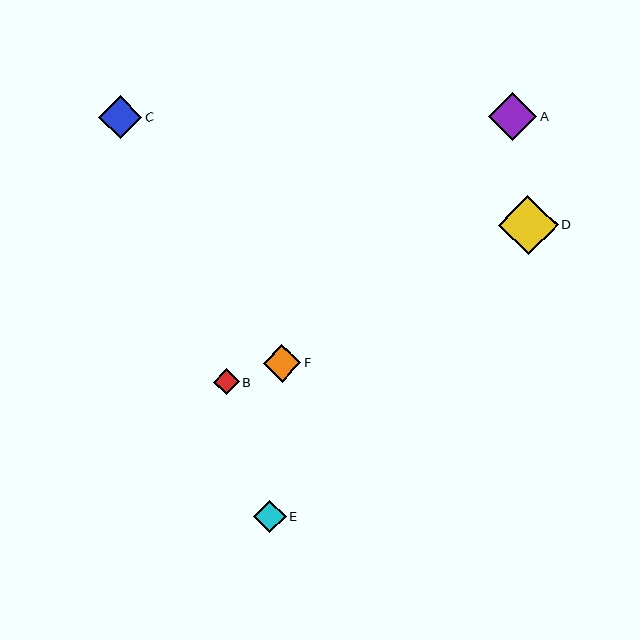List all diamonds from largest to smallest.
From largest to smallest: D, A, C, F, E, B.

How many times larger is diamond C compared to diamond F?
Diamond C is approximately 1.1 times the size of diamond F.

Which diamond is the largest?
Diamond D is the largest with a size of approximately 59 pixels.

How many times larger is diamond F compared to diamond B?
Diamond F is approximately 1.4 times the size of diamond B.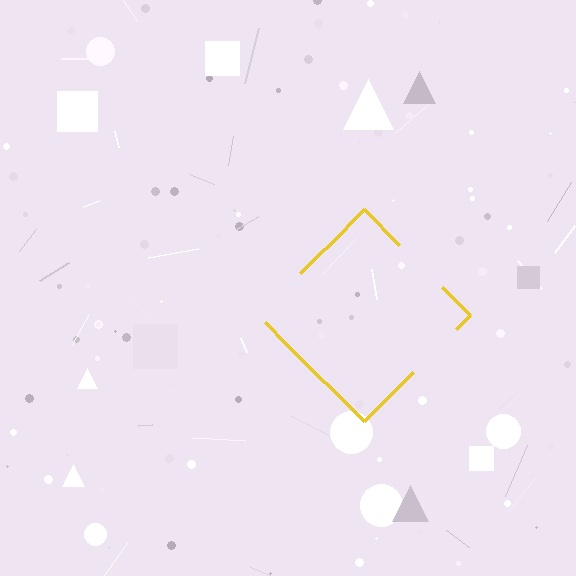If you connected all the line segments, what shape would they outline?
They would outline a diamond.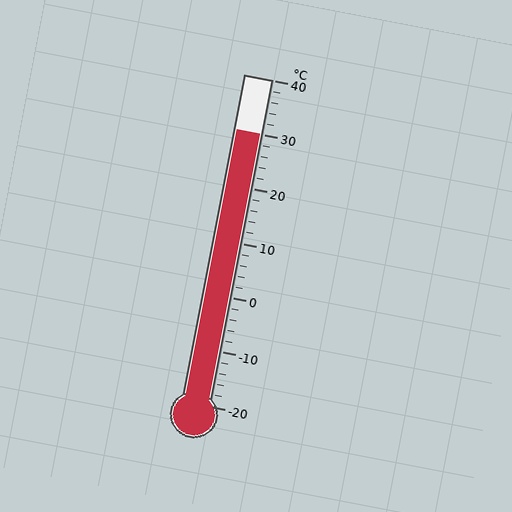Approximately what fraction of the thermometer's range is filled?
The thermometer is filled to approximately 85% of its range.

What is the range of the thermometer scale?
The thermometer scale ranges from -20°C to 40°C.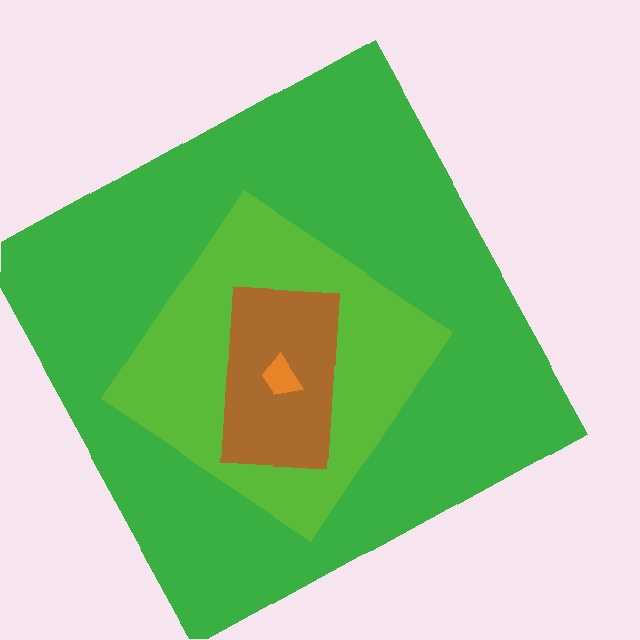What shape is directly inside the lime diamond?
The brown rectangle.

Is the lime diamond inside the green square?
Yes.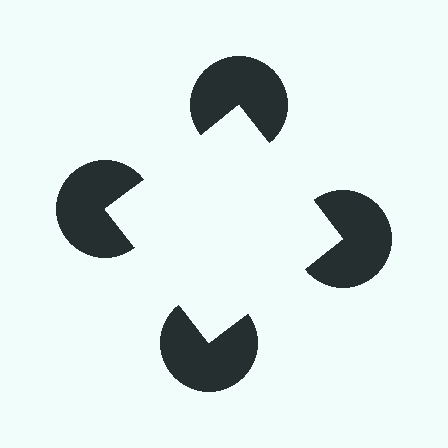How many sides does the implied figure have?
4 sides.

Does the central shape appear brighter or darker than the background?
It typically appears slightly brighter than the background, even though no actual brightness change is drawn.